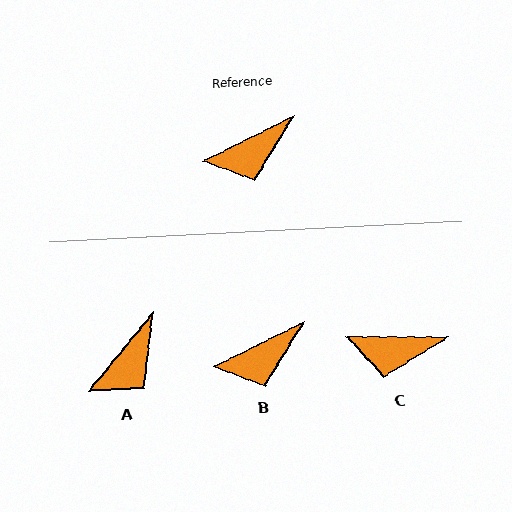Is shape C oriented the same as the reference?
No, it is off by about 27 degrees.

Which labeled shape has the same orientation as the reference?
B.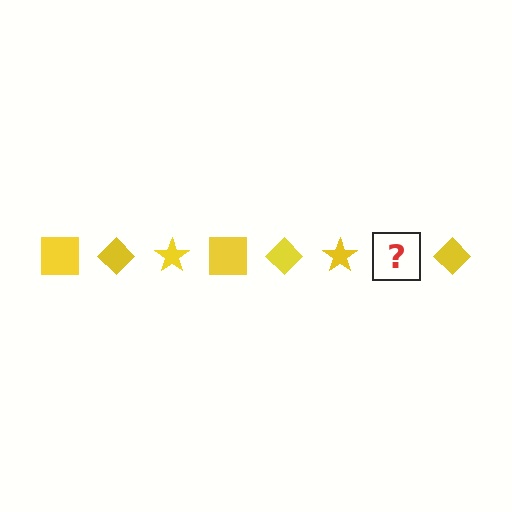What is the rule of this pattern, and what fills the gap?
The rule is that the pattern cycles through square, diamond, star shapes in yellow. The gap should be filled with a yellow square.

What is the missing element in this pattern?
The missing element is a yellow square.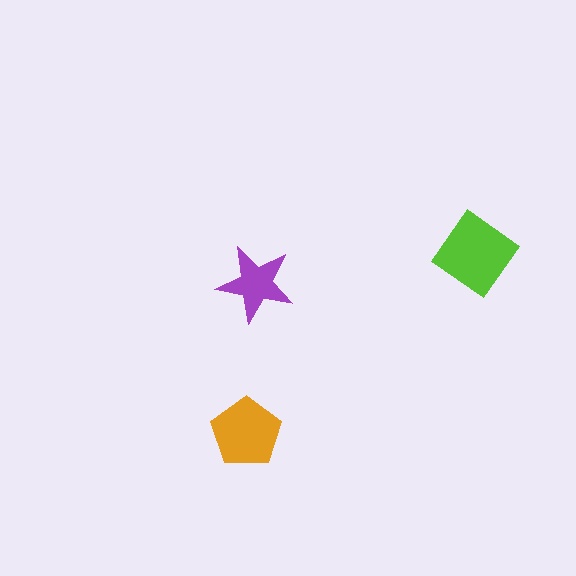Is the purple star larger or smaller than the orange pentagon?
Smaller.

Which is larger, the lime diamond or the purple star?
The lime diamond.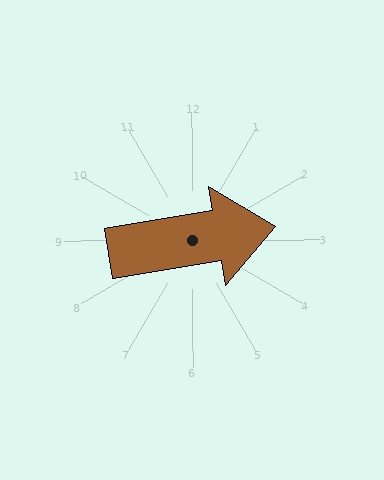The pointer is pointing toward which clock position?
Roughly 3 o'clock.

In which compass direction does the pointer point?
East.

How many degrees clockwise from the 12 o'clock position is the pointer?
Approximately 81 degrees.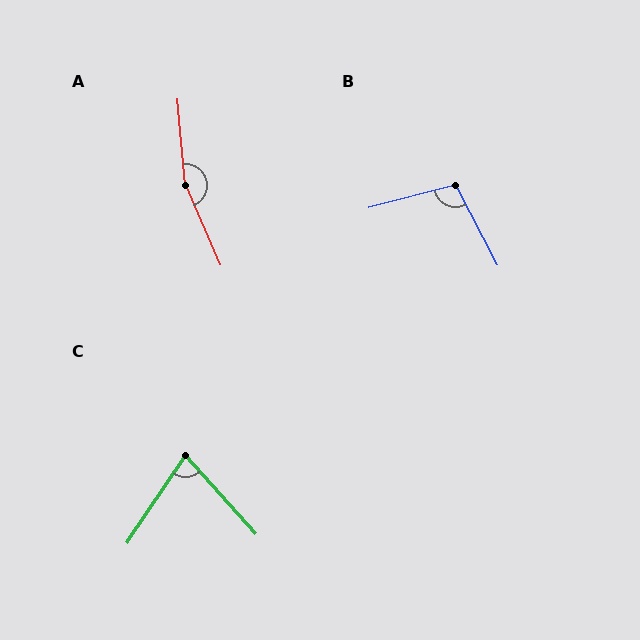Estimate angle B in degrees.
Approximately 103 degrees.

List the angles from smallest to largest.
C (76°), B (103°), A (161°).